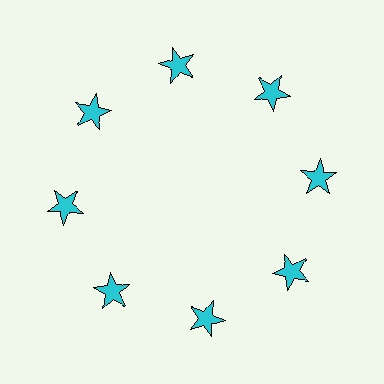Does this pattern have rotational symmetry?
Yes, this pattern has 8-fold rotational symmetry. It looks the same after rotating 45 degrees around the center.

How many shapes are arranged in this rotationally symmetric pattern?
There are 8 shapes, arranged in 8 groups of 1.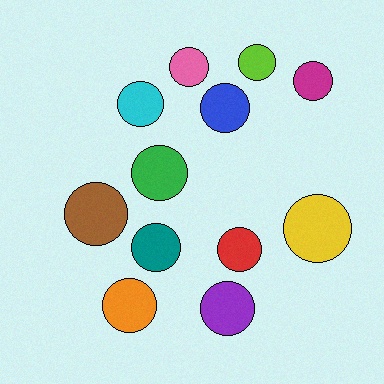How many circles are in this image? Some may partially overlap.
There are 12 circles.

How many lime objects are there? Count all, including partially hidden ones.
There is 1 lime object.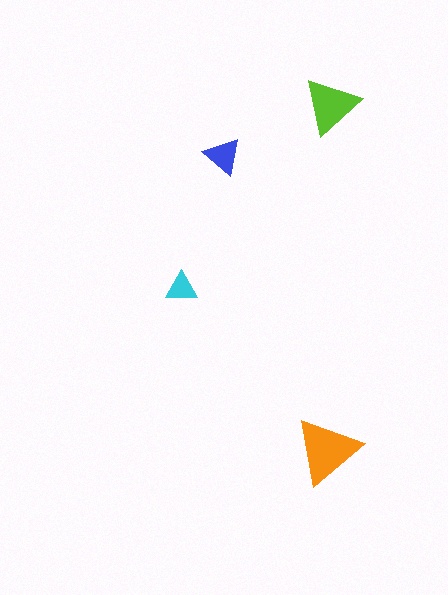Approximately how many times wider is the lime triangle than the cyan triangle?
About 2 times wider.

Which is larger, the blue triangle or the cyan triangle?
The blue one.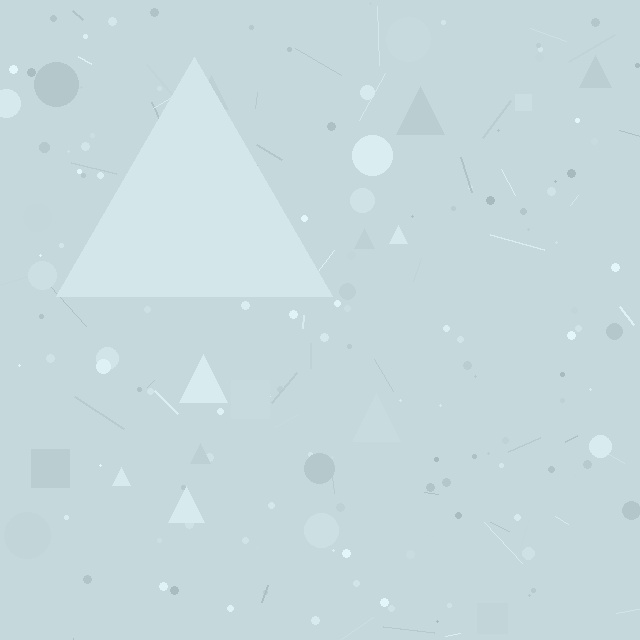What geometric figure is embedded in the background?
A triangle is embedded in the background.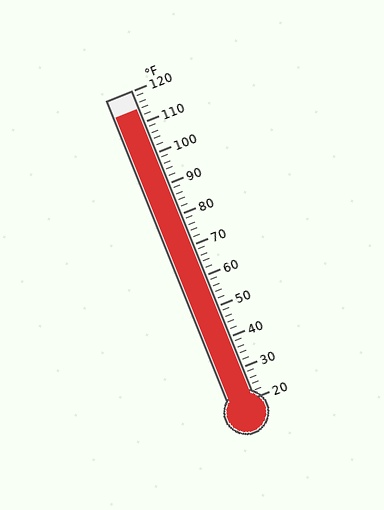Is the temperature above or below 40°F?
The temperature is above 40°F.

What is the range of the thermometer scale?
The thermometer scale ranges from 20°F to 120°F.